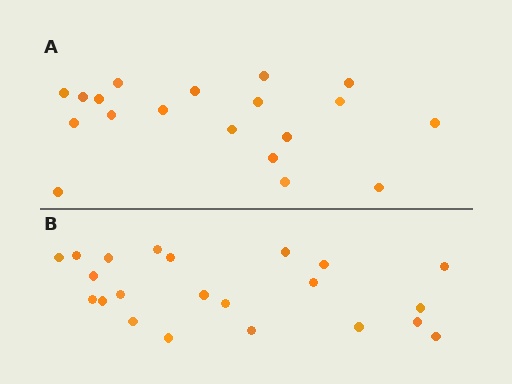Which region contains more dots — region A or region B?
Region B (the bottom region) has more dots.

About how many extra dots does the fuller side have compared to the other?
Region B has just a few more — roughly 2 or 3 more dots than region A.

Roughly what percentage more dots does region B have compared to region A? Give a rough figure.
About 15% more.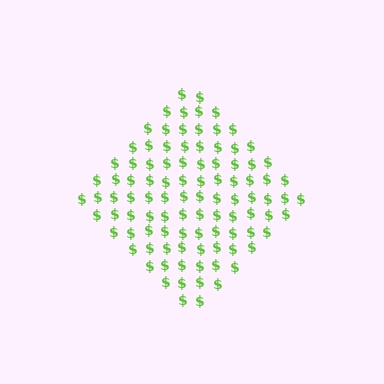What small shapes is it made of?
It is made of small dollar signs.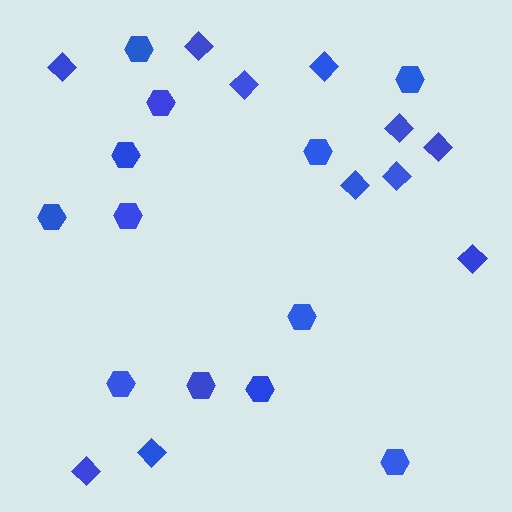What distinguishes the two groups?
There are 2 groups: one group of hexagons (12) and one group of diamonds (11).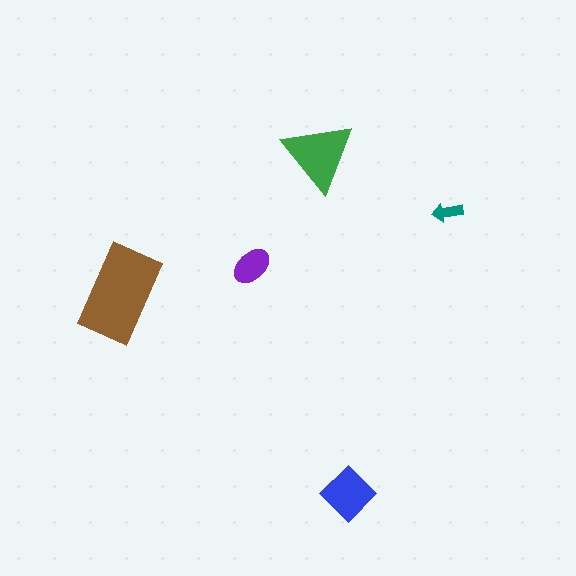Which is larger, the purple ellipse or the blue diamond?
The blue diamond.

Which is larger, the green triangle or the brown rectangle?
The brown rectangle.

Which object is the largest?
The brown rectangle.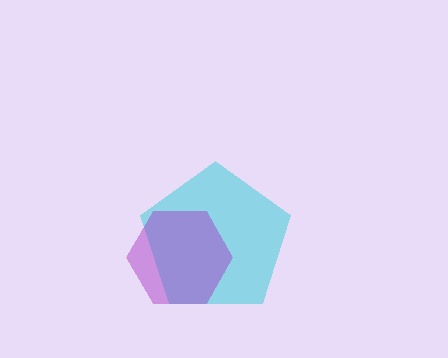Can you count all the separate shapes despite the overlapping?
Yes, there are 2 separate shapes.